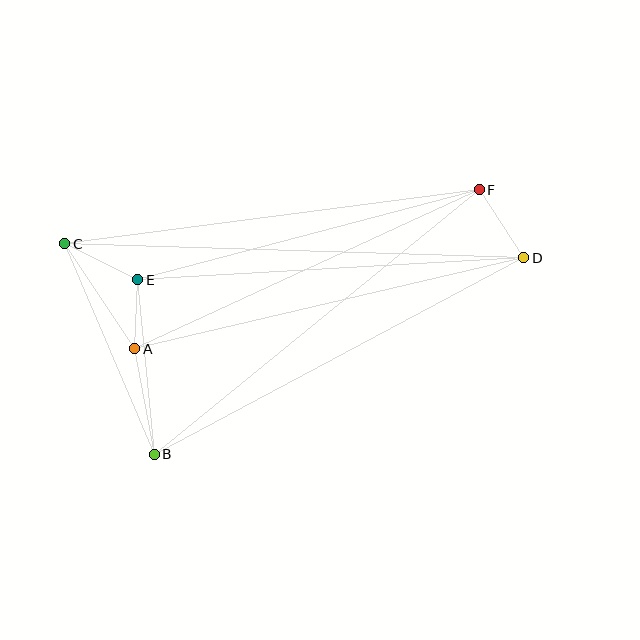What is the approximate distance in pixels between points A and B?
The distance between A and B is approximately 107 pixels.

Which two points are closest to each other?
Points A and E are closest to each other.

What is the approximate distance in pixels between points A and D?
The distance between A and D is approximately 399 pixels.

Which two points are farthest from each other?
Points C and D are farthest from each other.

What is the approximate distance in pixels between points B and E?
The distance between B and E is approximately 176 pixels.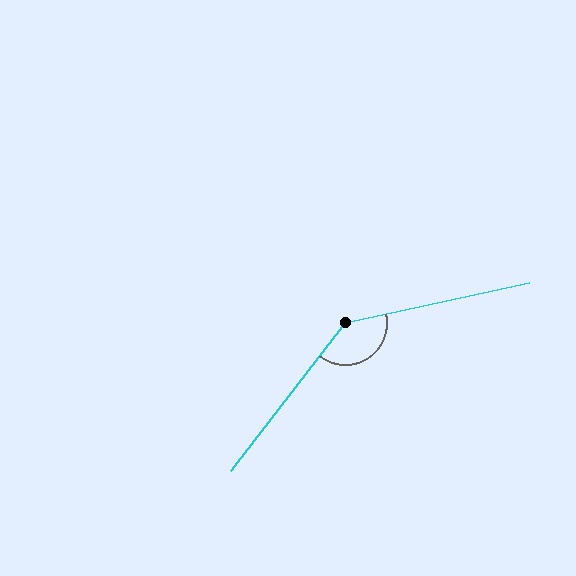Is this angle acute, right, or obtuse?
It is obtuse.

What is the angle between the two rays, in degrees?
Approximately 140 degrees.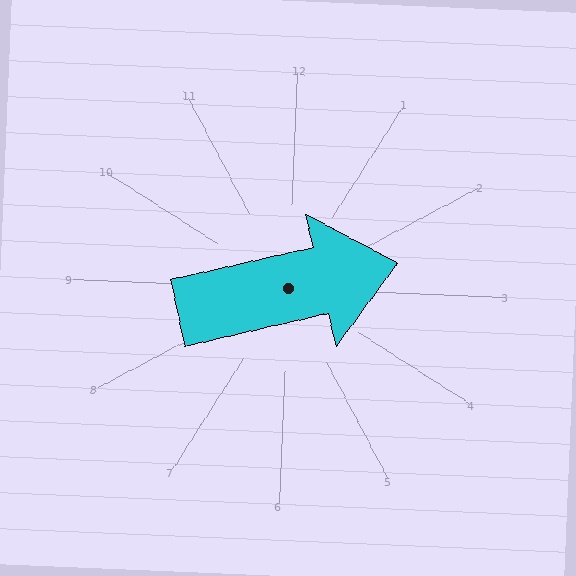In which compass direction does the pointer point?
East.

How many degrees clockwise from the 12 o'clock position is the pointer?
Approximately 75 degrees.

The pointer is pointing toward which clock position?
Roughly 2 o'clock.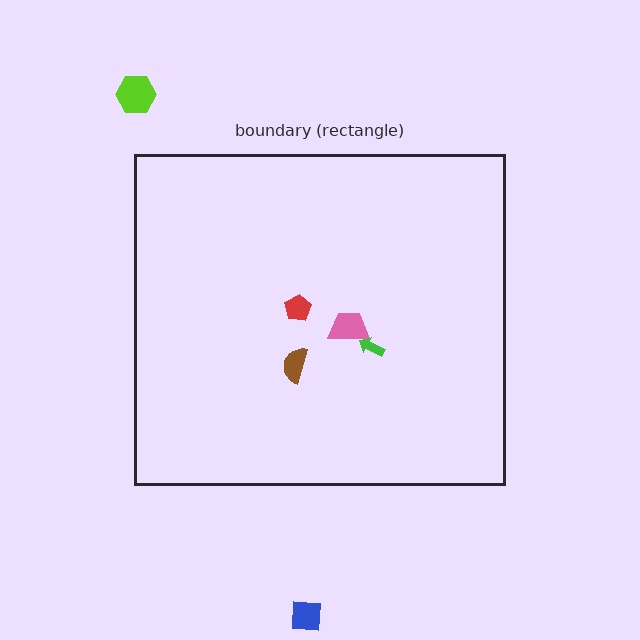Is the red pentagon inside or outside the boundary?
Inside.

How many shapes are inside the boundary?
4 inside, 2 outside.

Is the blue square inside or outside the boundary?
Outside.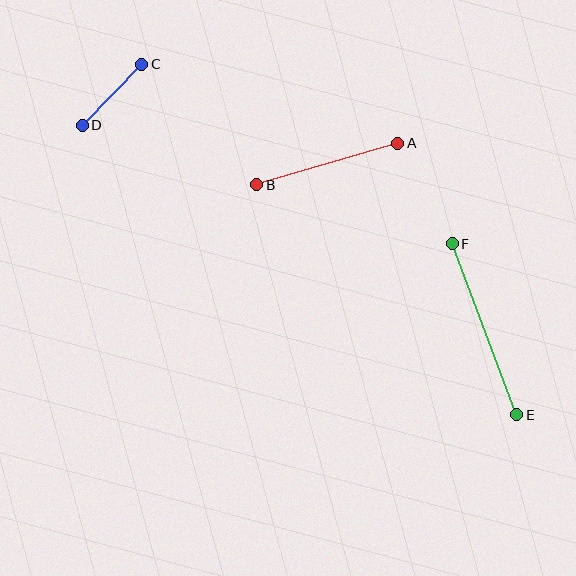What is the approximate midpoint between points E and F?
The midpoint is at approximately (485, 329) pixels.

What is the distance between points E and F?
The distance is approximately 183 pixels.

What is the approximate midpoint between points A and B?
The midpoint is at approximately (327, 164) pixels.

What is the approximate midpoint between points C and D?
The midpoint is at approximately (112, 95) pixels.